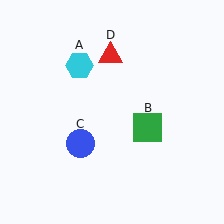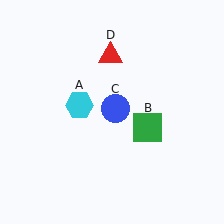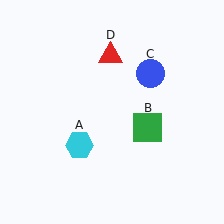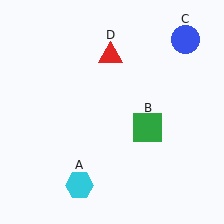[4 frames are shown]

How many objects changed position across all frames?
2 objects changed position: cyan hexagon (object A), blue circle (object C).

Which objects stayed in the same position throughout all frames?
Green square (object B) and red triangle (object D) remained stationary.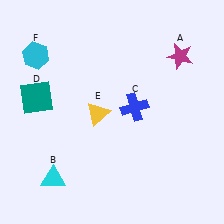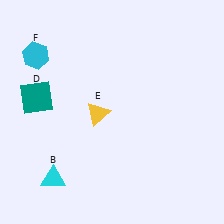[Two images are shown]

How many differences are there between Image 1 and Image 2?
There are 2 differences between the two images.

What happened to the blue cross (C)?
The blue cross (C) was removed in Image 2. It was in the top-right area of Image 1.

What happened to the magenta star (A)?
The magenta star (A) was removed in Image 2. It was in the top-right area of Image 1.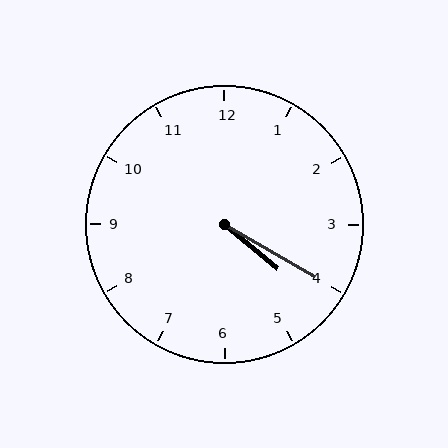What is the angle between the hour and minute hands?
Approximately 10 degrees.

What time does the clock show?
4:20.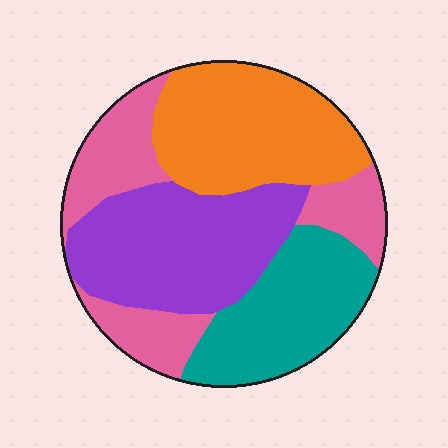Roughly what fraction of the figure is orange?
Orange covers 27% of the figure.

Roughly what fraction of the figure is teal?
Teal takes up about one fifth (1/5) of the figure.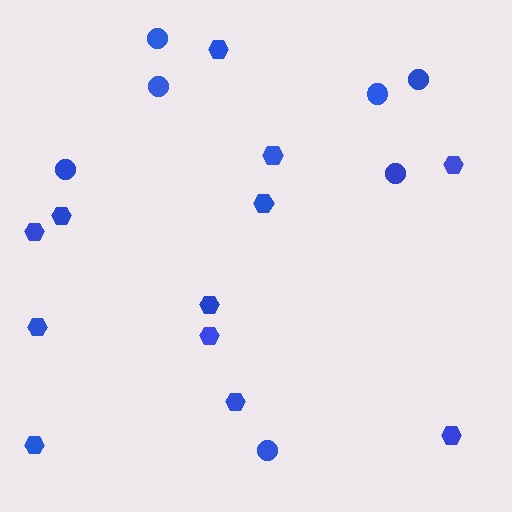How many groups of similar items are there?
There are 2 groups: one group of hexagons (12) and one group of circles (7).